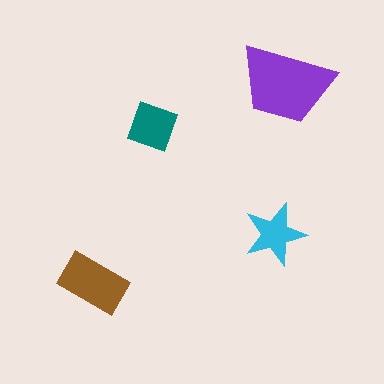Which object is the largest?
The purple trapezoid.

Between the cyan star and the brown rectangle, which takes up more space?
The brown rectangle.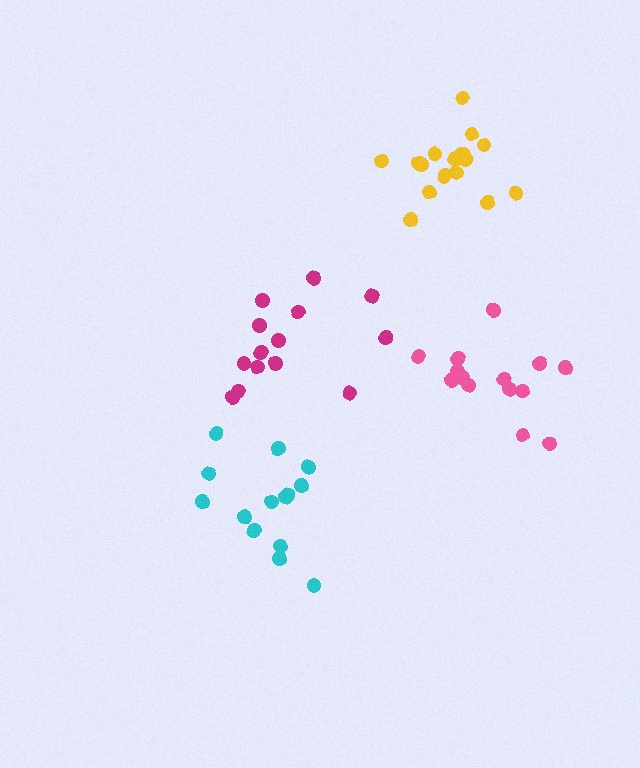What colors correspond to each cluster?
The clusters are colored: magenta, pink, yellow, cyan.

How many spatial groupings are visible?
There are 4 spatial groupings.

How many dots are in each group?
Group 1: 14 dots, Group 2: 14 dots, Group 3: 18 dots, Group 4: 14 dots (60 total).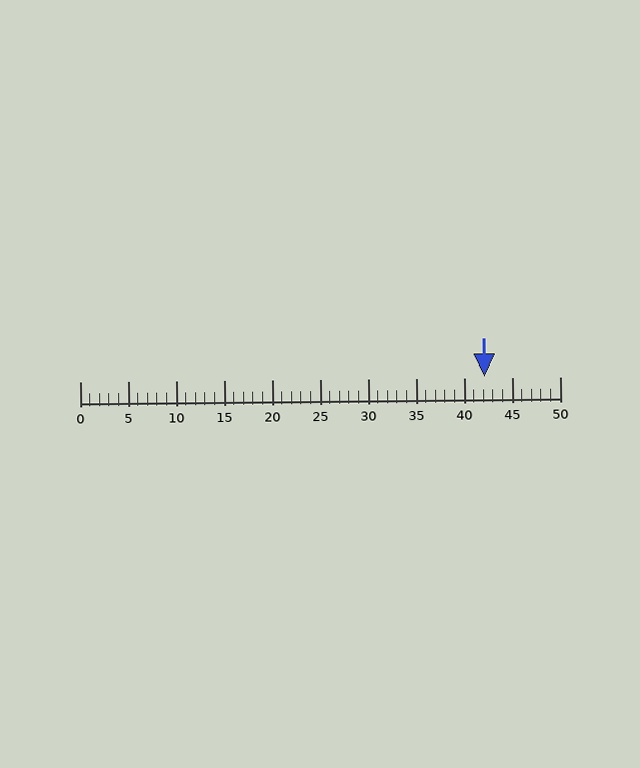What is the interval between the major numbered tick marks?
The major tick marks are spaced 5 units apart.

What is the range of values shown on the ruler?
The ruler shows values from 0 to 50.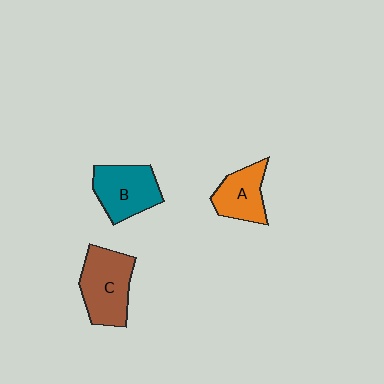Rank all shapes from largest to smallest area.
From largest to smallest: C (brown), B (teal), A (orange).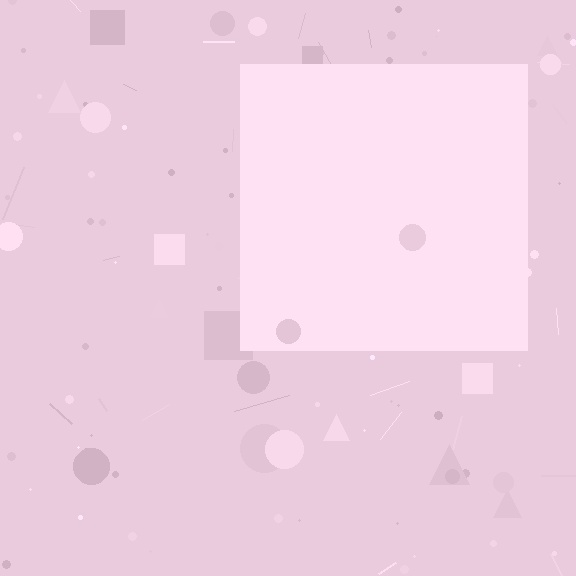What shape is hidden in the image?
A square is hidden in the image.